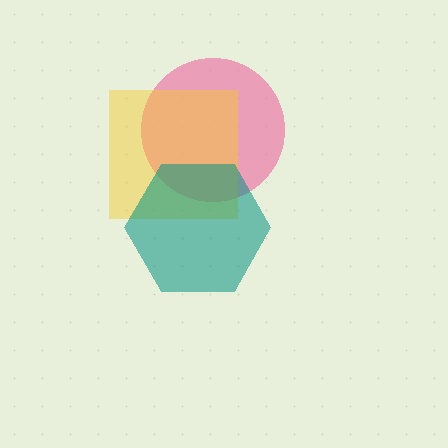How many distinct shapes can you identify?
There are 3 distinct shapes: a pink circle, a yellow square, a teal hexagon.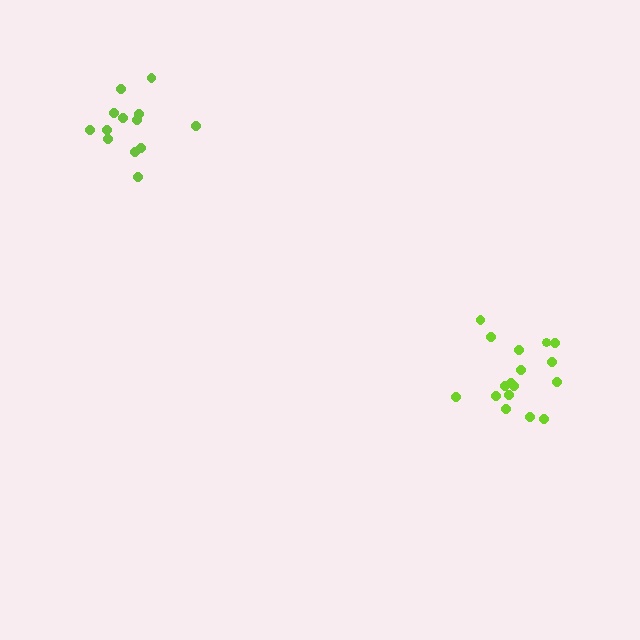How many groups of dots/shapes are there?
There are 2 groups.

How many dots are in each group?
Group 1: 17 dots, Group 2: 13 dots (30 total).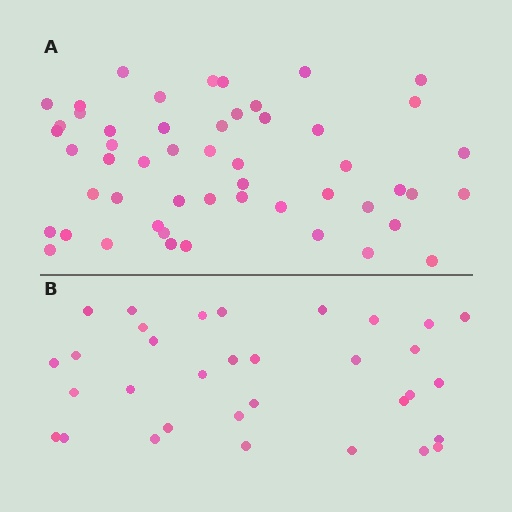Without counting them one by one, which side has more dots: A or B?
Region A (the top region) has more dots.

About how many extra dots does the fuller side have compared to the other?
Region A has approximately 20 more dots than region B.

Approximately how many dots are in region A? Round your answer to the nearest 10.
About 50 dots. (The exact count is 52, which rounds to 50.)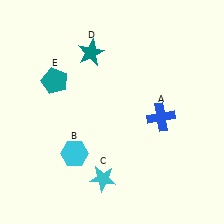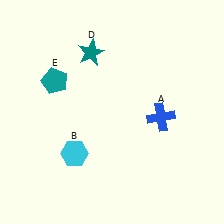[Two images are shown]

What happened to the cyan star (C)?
The cyan star (C) was removed in Image 2. It was in the bottom-left area of Image 1.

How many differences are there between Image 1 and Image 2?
There is 1 difference between the two images.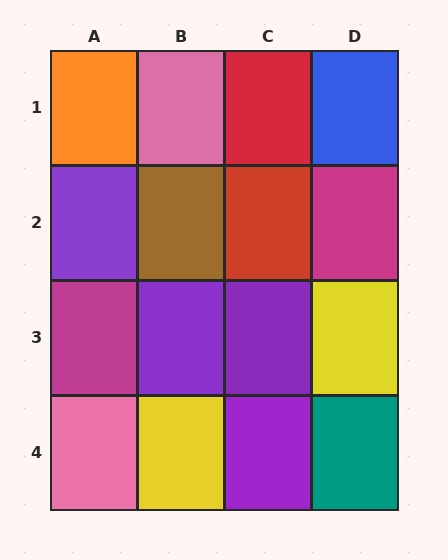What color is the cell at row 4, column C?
Purple.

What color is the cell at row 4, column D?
Teal.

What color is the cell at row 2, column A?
Purple.